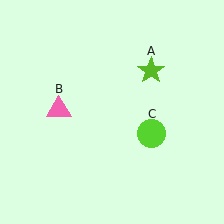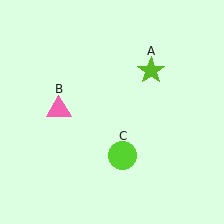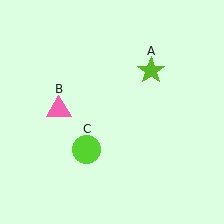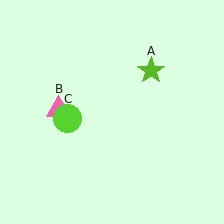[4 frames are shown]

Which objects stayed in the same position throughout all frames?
Lime star (object A) and pink triangle (object B) remained stationary.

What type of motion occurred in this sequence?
The lime circle (object C) rotated clockwise around the center of the scene.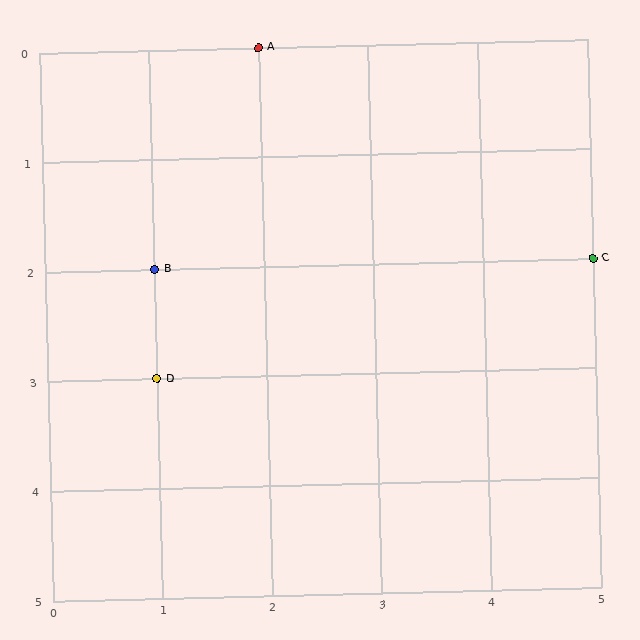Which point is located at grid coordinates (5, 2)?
Point C is at (5, 2).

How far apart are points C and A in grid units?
Points C and A are 3 columns and 2 rows apart (about 3.6 grid units diagonally).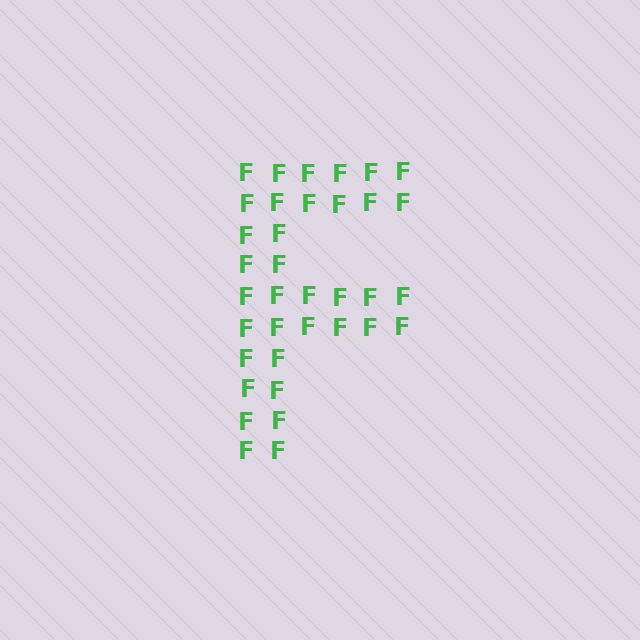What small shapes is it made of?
It is made of small letter F's.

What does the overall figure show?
The overall figure shows the letter F.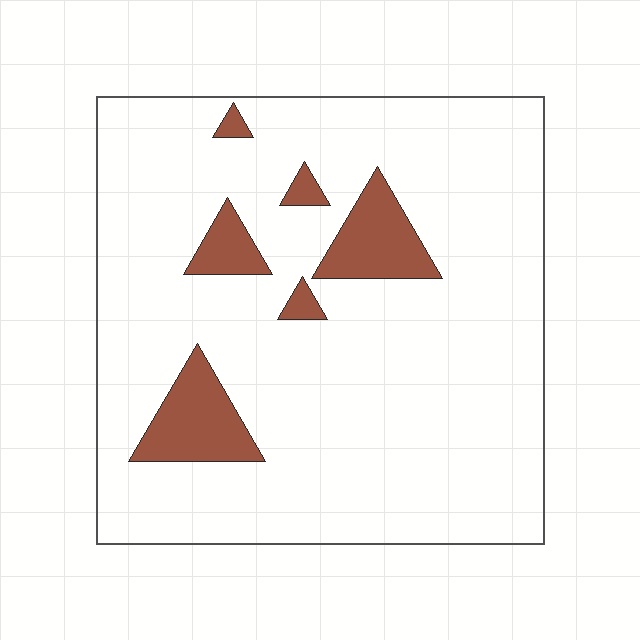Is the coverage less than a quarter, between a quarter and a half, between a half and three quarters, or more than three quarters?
Less than a quarter.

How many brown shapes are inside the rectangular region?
6.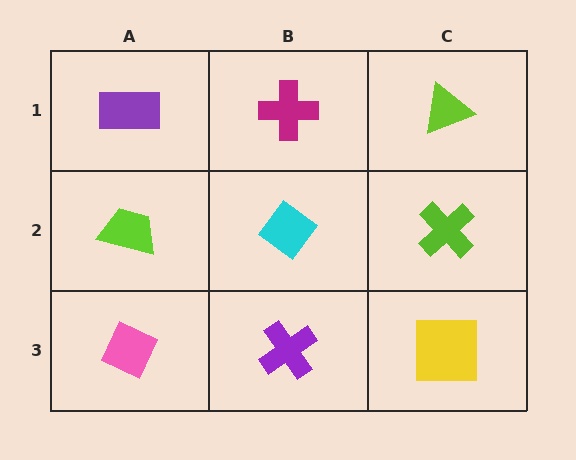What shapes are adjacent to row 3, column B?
A cyan diamond (row 2, column B), a pink diamond (row 3, column A), a yellow square (row 3, column C).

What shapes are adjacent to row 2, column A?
A purple rectangle (row 1, column A), a pink diamond (row 3, column A), a cyan diamond (row 2, column B).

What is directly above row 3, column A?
A lime trapezoid.